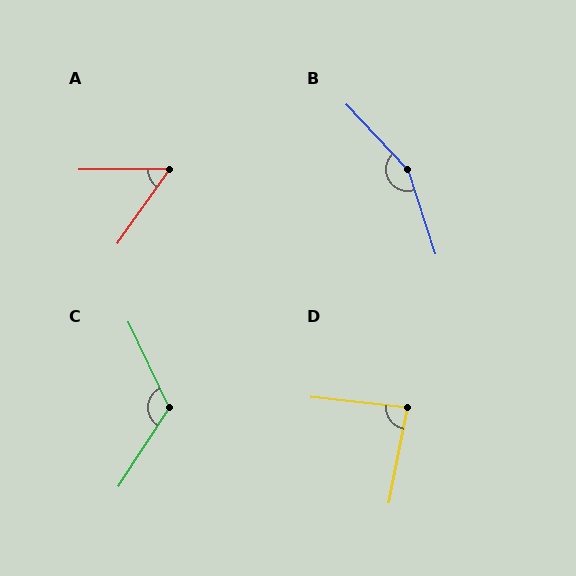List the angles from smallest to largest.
A (54°), D (86°), C (121°), B (155°).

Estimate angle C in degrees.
Approximately 121 degrees.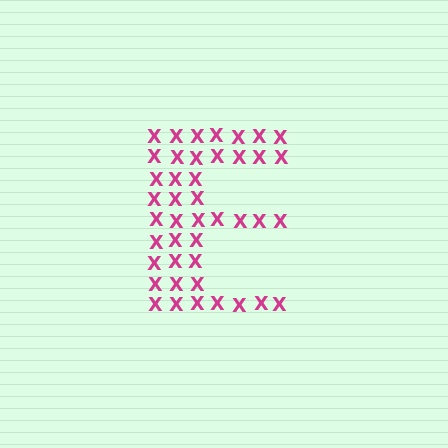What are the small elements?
The small elements are letter X's.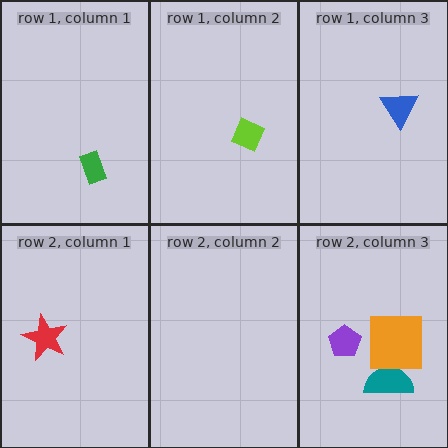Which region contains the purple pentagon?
The row 2, column 3 region.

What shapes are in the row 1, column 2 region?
The lime diamond.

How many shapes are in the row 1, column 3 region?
1.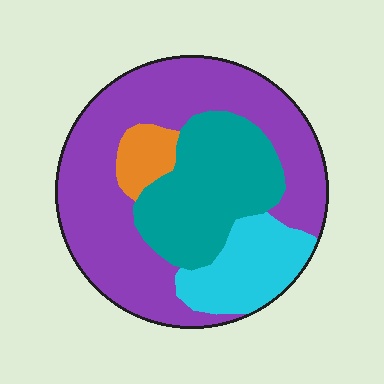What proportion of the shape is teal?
Teal takes up about one quarter (1/4) of the shape.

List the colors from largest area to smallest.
From largest to smallest: purple, teal, cyan, orange.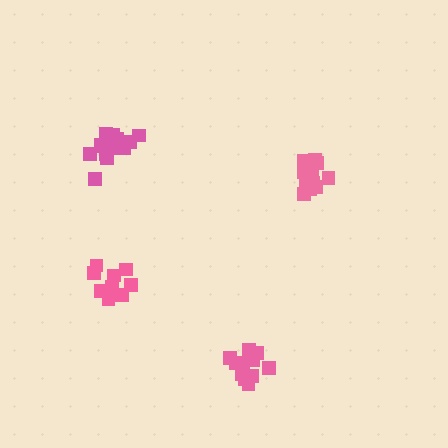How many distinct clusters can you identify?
There are 4 distinct clusters.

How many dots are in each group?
Group 1: 11 dots, Group 2: 15 dots, Group 3: 15 dots, Group 4: 9 dots (50 total).